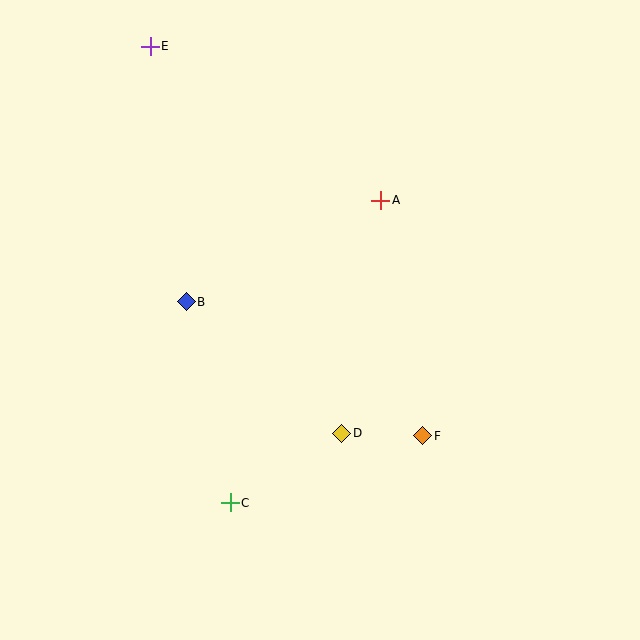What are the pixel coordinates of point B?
Point B is at (186, 302).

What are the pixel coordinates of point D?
Point D is at (342, 433).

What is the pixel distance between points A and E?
The distance between A and E is 277 pixels.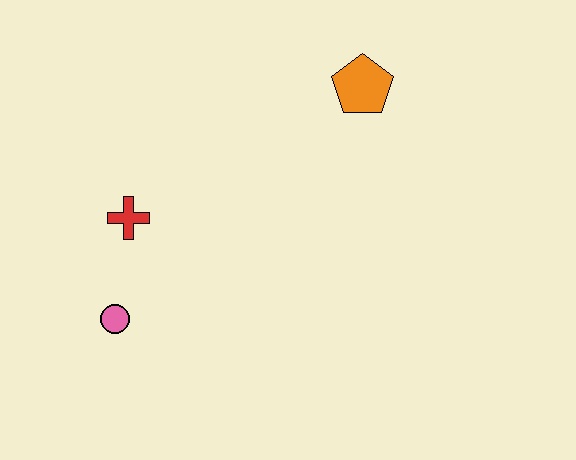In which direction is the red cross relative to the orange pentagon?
The red cross is to the left of the orange pentagon.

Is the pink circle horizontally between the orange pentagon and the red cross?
No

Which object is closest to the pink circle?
The red cross is closest to the pink circle.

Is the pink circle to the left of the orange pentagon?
Yes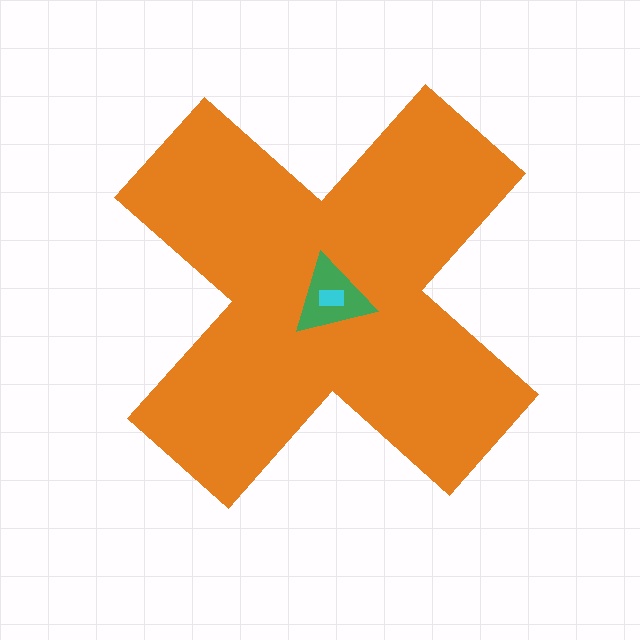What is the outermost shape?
The orange cross.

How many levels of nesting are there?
3.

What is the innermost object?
The cyan rectangle.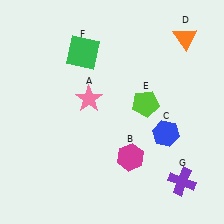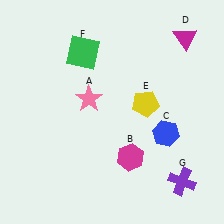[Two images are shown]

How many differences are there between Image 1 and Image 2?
There are 2 differences between the two images.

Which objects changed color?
D changed from orange to magenta. E changed from lime to yellow.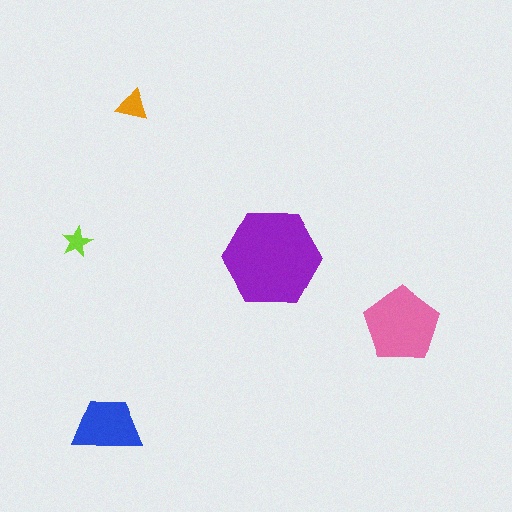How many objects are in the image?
There are 5 objects in the image.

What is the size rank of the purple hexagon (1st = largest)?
1st.